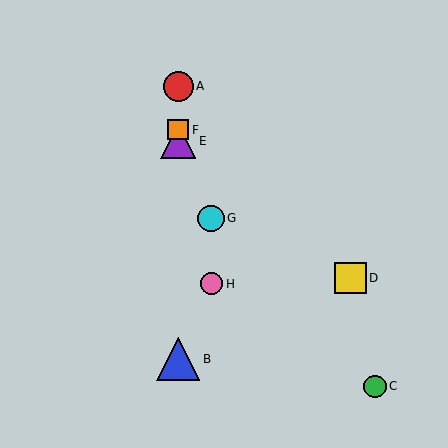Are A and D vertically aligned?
No, A is at x≈178 and D is at x≈350.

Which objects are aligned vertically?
Objects A, B, E, F are aligned vertically.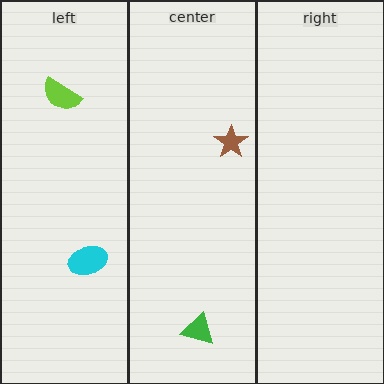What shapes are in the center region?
The brown star, the green triangle.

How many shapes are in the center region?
2.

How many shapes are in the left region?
2.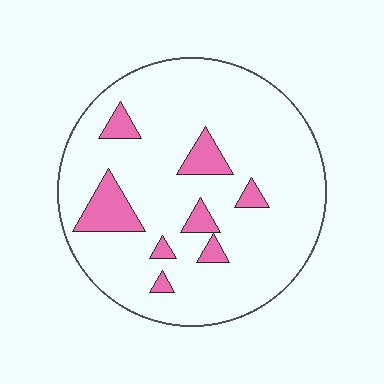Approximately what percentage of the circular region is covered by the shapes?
Approximately 15%.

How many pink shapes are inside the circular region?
8.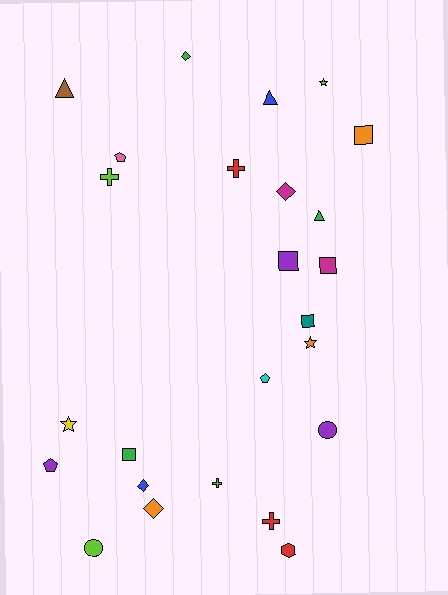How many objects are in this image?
There are 25 objects.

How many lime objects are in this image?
There are 4 lime objects.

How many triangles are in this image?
There are 3 triangles.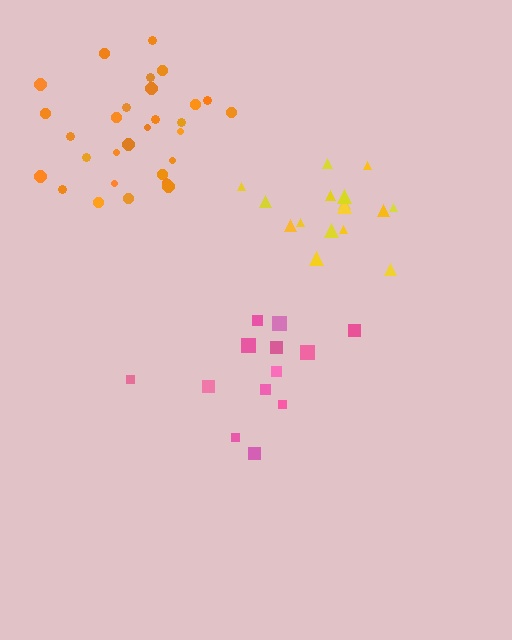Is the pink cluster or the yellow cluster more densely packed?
Yellow.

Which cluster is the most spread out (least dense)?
Pink.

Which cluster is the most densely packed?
Yellow.